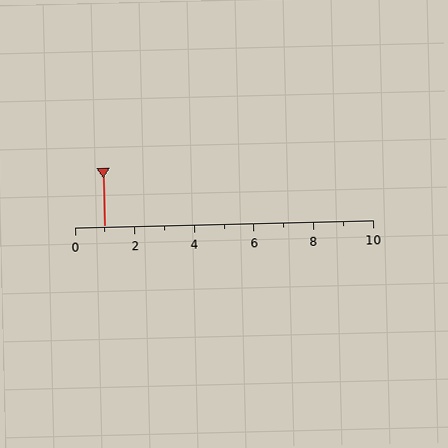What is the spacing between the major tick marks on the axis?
The major ticks are spaced 2 apart.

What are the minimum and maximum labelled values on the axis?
The axis runs from 0 to 10.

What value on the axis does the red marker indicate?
The marker indicates approximately 1.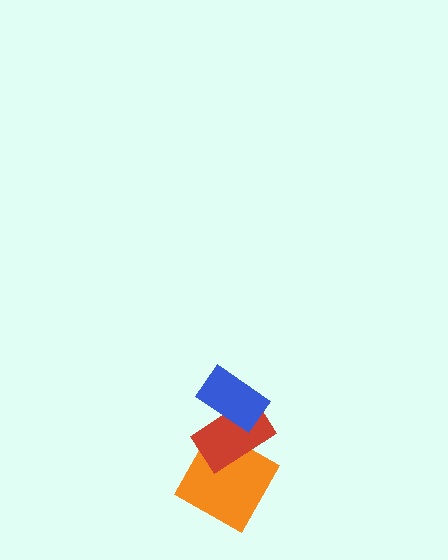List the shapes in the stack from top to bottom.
From top to bottom: the blue rectangle, the red rectangle, the orange square.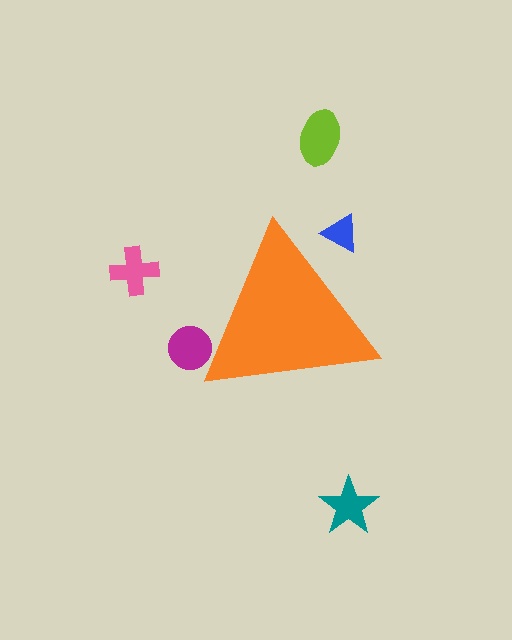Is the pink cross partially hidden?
No, the pink cross is fully visible.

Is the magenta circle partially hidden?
Yes, the magenta circle is partially hidden behind the orange triangle.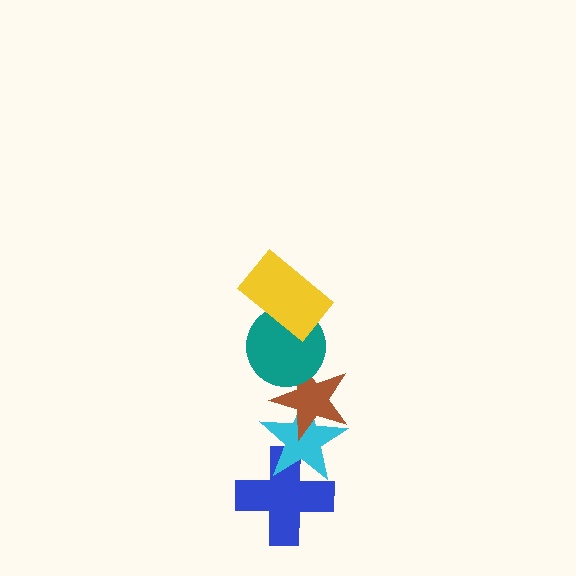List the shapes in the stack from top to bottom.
From top to bottom: the yellow rectangle, the teal circle, the brown star, the cyan star, the blue cross.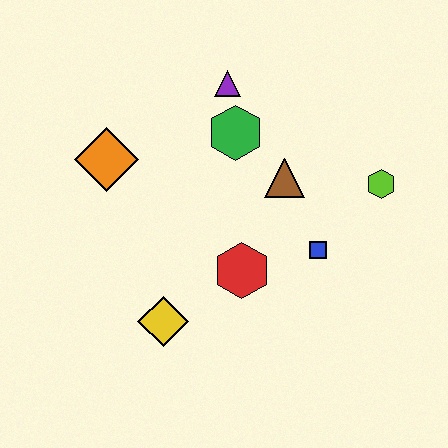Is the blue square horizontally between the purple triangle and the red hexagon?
No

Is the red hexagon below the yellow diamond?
No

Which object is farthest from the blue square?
The orange diamond is farthest from the blue square.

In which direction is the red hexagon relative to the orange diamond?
The red hexagon is to the right of the orange diamond.